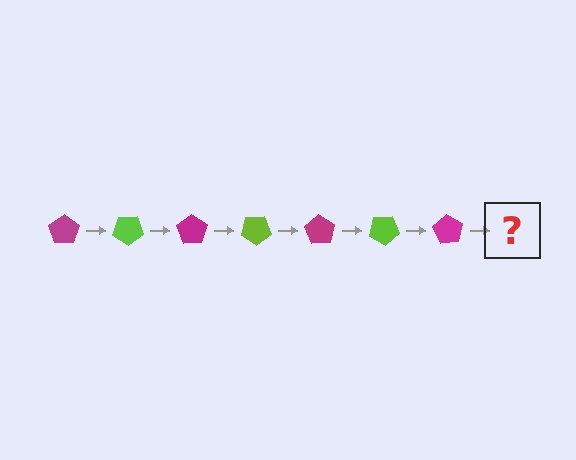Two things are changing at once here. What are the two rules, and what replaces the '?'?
The two rules are that it rotates 35 degrees each step and the color cycles through magenta and lime. The '?' should be a lime pentagon, rotated 245 degrees from the start.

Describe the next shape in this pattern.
It should be a lime pentagon, rotated 245 degrees from the start.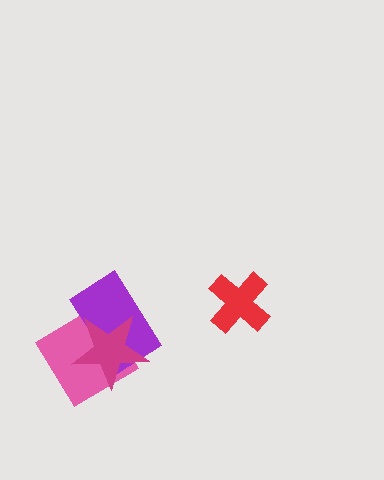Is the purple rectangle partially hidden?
Yes, it is partially covered by another shape.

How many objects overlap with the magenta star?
2 objects overlap with the magenta star.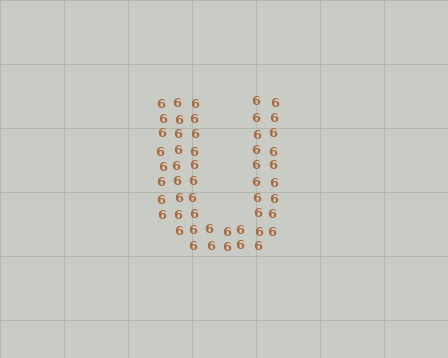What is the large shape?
The large shape is the letter U.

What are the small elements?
The small elements are digit 6's.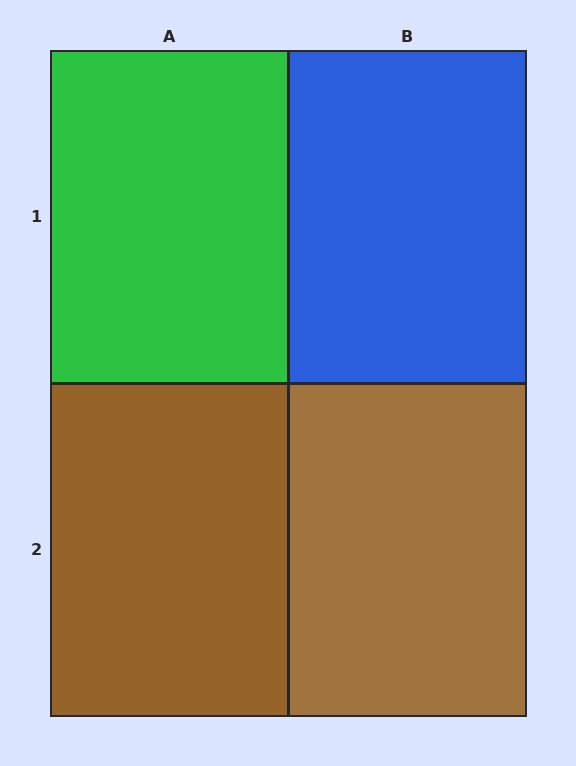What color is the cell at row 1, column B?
Blue.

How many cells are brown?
2 cells are brown.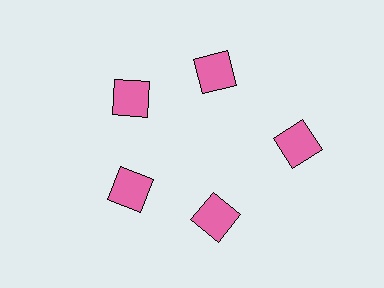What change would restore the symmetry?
The symmetry would be restored by moving it inward, back onto the ring so that all 5 squares sit at equal angles and equal distance from the center.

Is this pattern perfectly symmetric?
No. The 5 pink squares are arranged in a ring, but one element near the 3 o'clock position is pushed outward from the center, breaking the 5-fold rotational symmetry.